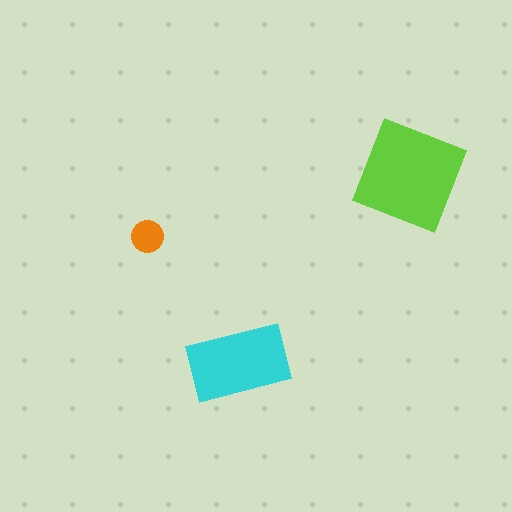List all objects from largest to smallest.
The lime diamond, the cyan rectangle, the orange circle.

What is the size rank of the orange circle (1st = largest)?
3rd.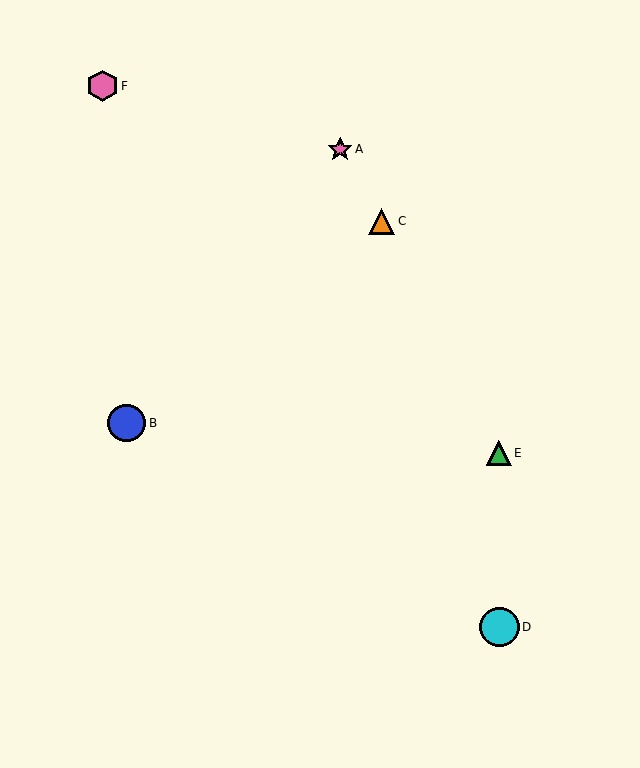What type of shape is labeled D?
Shape D is a cyan circle.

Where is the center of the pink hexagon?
The center of the pink hexagon is at (103, 86).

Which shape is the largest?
The cyan circle (labeled D) is the largest.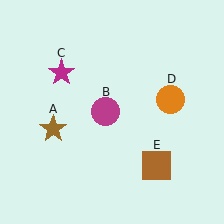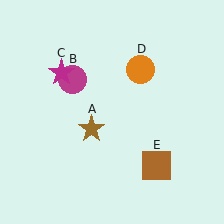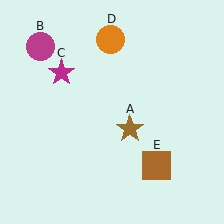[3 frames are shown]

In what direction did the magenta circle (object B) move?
The magenta circle (object B) moved up and to the left.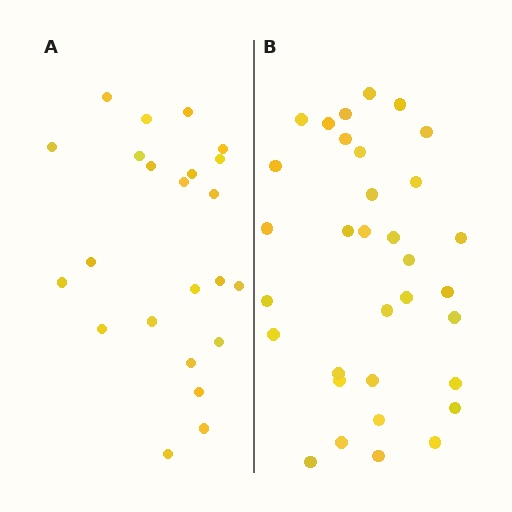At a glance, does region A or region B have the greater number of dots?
Region B (the right region) has more dots.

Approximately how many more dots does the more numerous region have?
Region B has roughly 10 or so more dots than region A.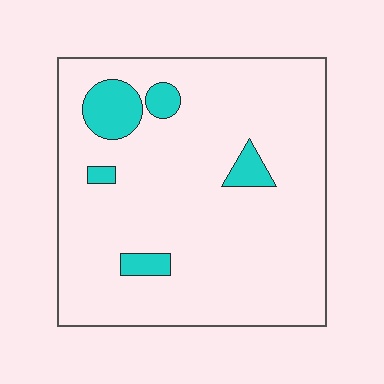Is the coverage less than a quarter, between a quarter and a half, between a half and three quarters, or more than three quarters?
Less than a quarter.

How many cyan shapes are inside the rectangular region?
5.